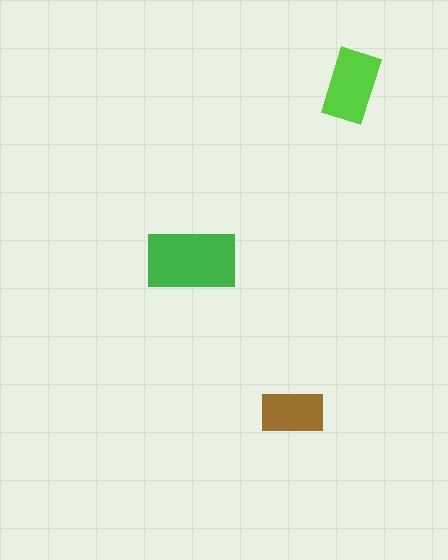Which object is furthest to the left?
The green rectangle is leftmost.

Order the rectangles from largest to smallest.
the green one, the lime one, the brown one.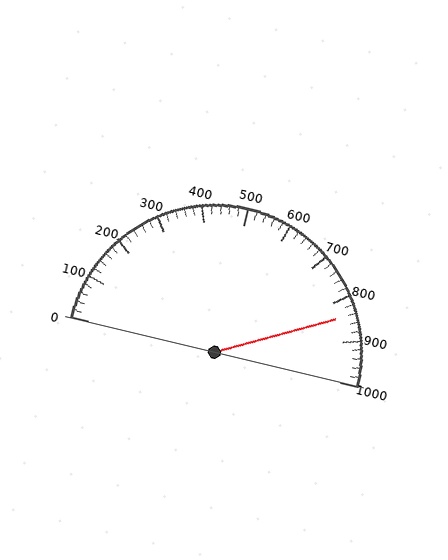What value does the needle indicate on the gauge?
The needle indicates approximately 840.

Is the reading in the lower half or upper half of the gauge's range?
The reading is in the upper half of the range (0 to 1000).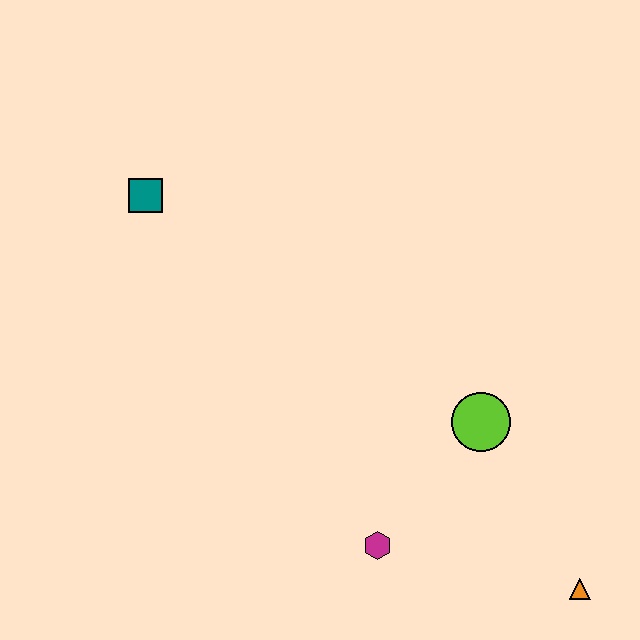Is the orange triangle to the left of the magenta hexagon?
No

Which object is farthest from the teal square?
The orange triangle is farthest from the teal square.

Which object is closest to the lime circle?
The magenta hexagon is closest to the lime circle.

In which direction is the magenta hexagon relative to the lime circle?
The magenta hexagon is below the lime circle.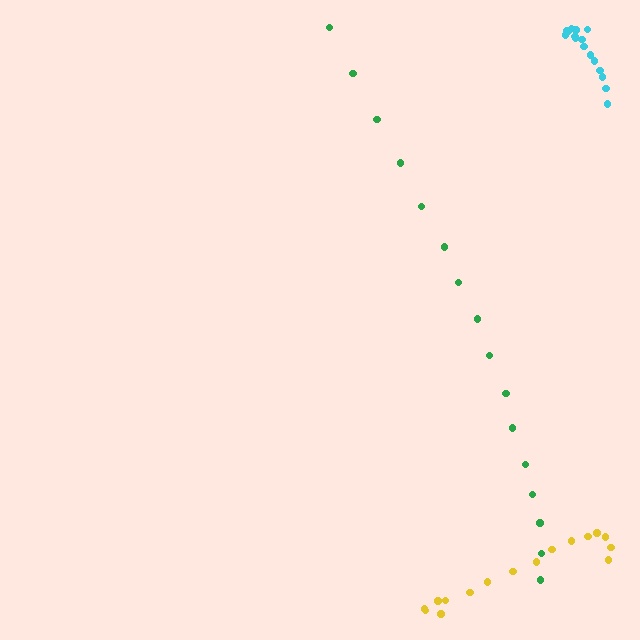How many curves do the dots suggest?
There are 3 distinct paths.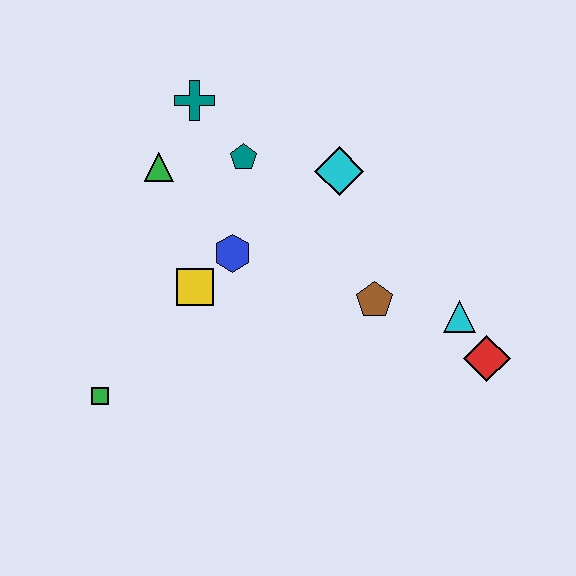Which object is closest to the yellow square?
The blue hexagon is closest to the yellow square.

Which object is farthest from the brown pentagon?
The green square is farthest from the brown pentagon.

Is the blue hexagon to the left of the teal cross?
No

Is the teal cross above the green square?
Yes